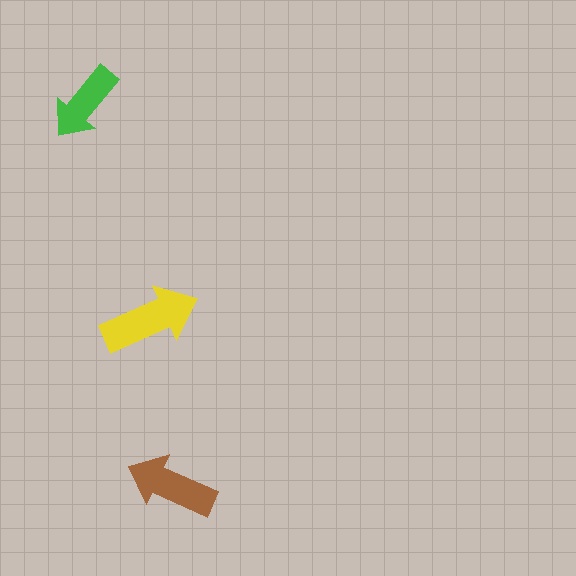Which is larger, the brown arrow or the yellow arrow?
The yellow one.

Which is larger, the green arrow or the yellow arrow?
The yellow one.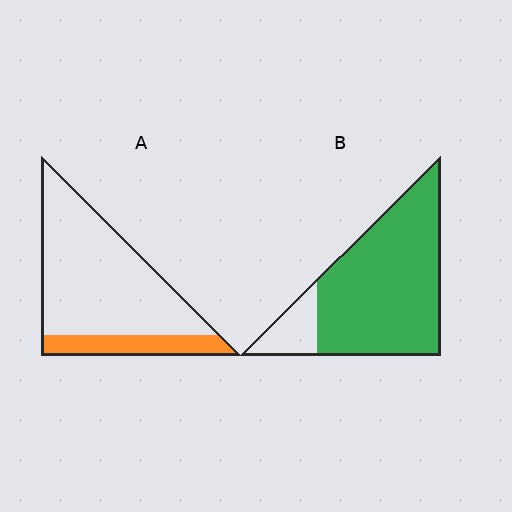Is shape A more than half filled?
No.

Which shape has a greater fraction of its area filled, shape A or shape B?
Shape B.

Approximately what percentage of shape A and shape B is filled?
A is approximately 20% and B is approximately 85%.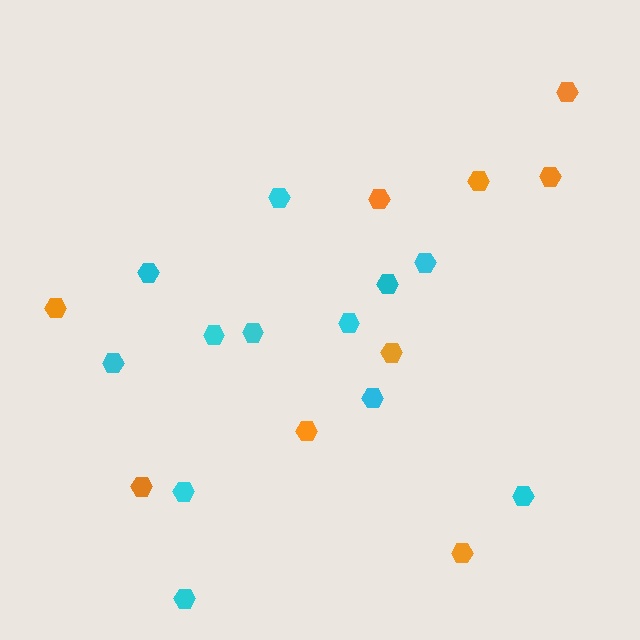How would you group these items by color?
There are 2 groups: one group of orange hexagons (9) and one group of cyan hexagons (12).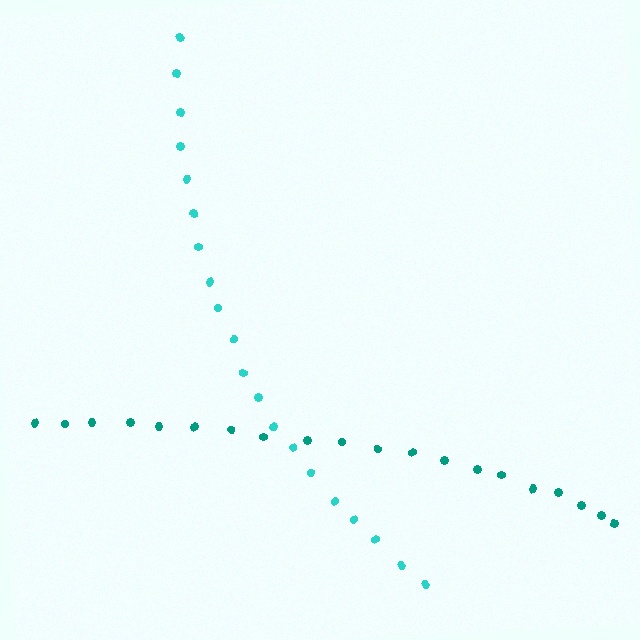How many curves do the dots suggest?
There are 2 distinct paths.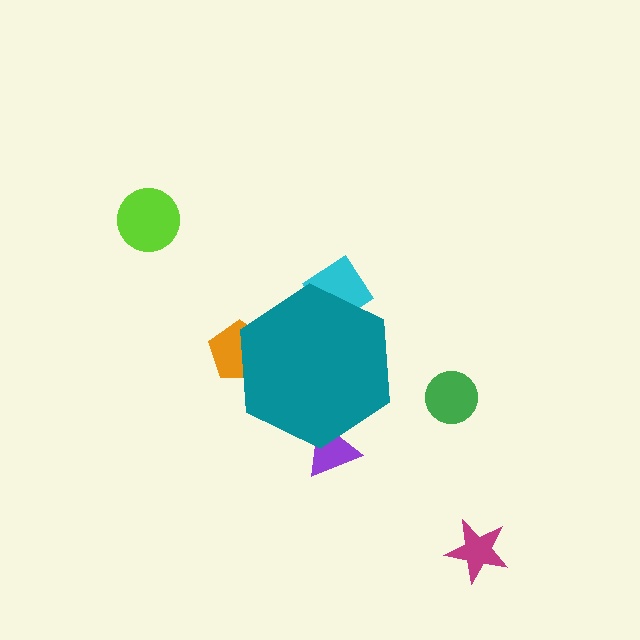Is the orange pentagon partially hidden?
Yes, the orange pentagon is partially hidden behind the teal hexagon.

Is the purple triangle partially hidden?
Yes, the purple triangle is partially hidden behind the teal hexagon.